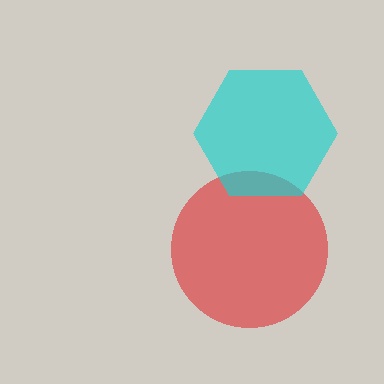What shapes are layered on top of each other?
The layered shapes are: a red circle, a cyan hexagon.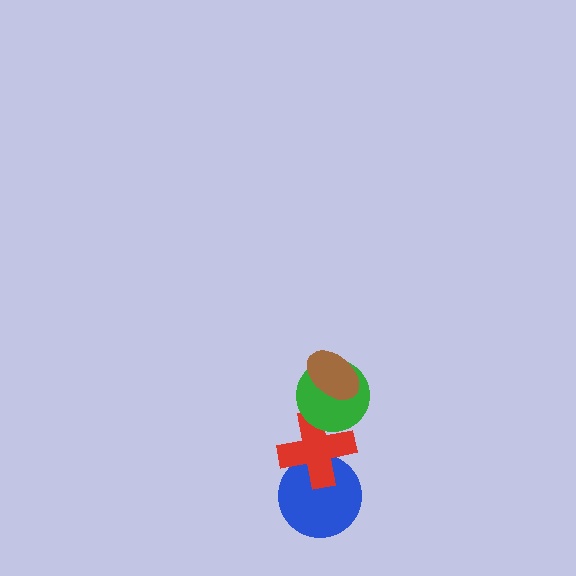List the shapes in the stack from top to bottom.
From top to bottom: the brown ellipse, the green circle, the red cross, the blue circle.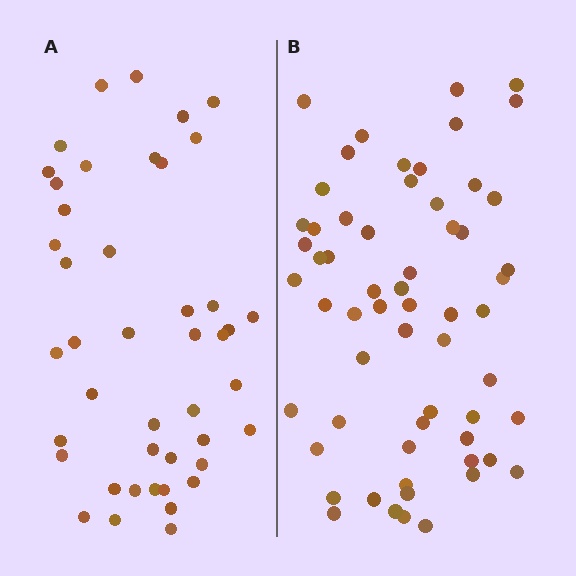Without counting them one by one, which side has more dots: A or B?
Region B (the right region) has more dots.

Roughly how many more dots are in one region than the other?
Region B has approximately 15 more dots than region A.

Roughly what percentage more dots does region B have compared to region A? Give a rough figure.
About 35% more.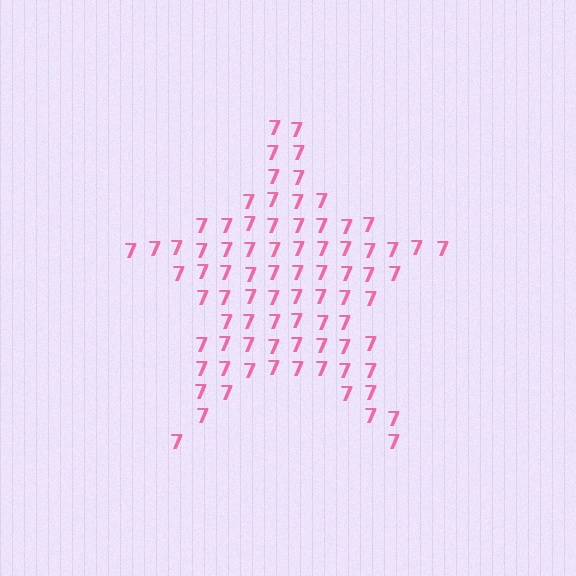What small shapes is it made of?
It is made of small digit 7's.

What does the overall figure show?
The overall figure shows a star.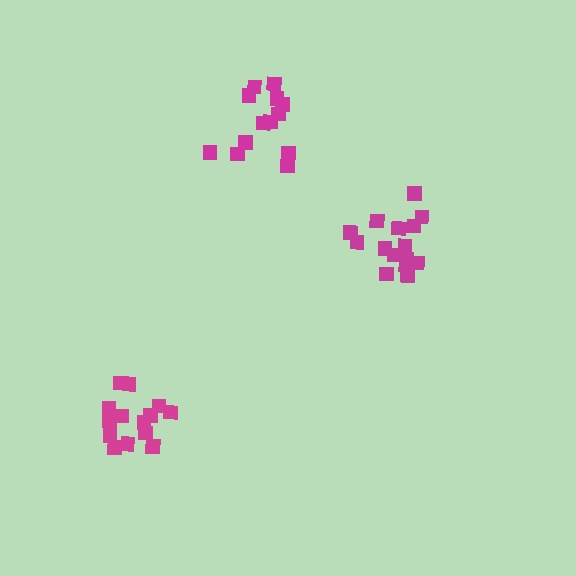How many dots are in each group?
Group 1: 16 dots, Group 2: 14 dots, Group 3: 13 dots (43 total).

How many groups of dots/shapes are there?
There are 3 groups.